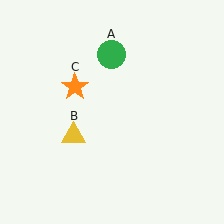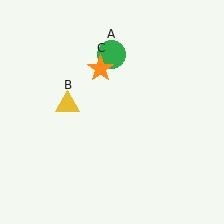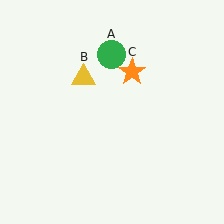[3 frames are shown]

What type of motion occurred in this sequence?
The yellow triangle (object B), orange star (object C) rotated clockwise around the center of the scene.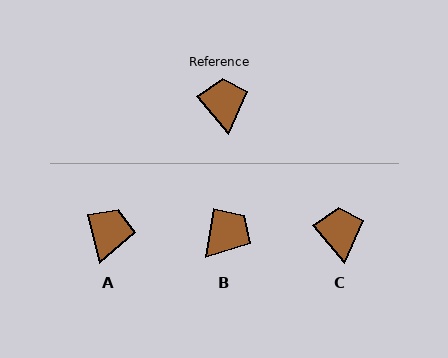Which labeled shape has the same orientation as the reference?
C.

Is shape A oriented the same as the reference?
No, it is off by about 25 degrees.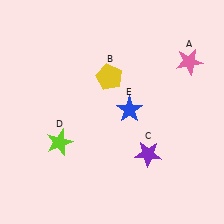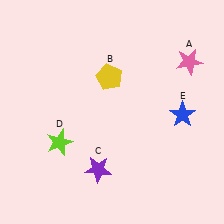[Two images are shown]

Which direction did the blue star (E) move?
The blue star (E) moved right.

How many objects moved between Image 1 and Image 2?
2 objects moved between the two images.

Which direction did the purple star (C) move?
The purple star (C) moved left.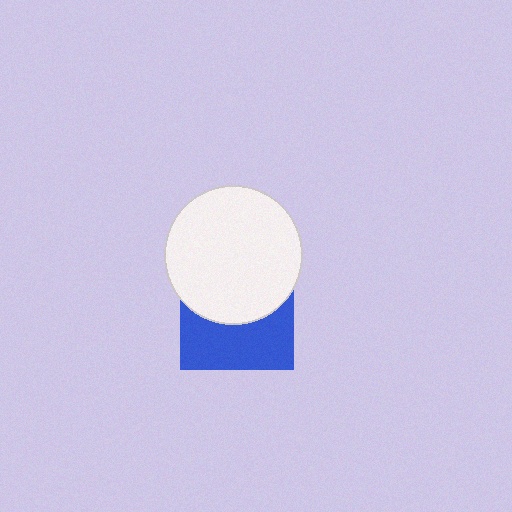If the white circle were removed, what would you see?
You would see the complete blue square.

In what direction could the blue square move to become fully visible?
The blue square could move down. That would shift it out from behind the white circle entirely.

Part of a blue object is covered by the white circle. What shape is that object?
It is a square.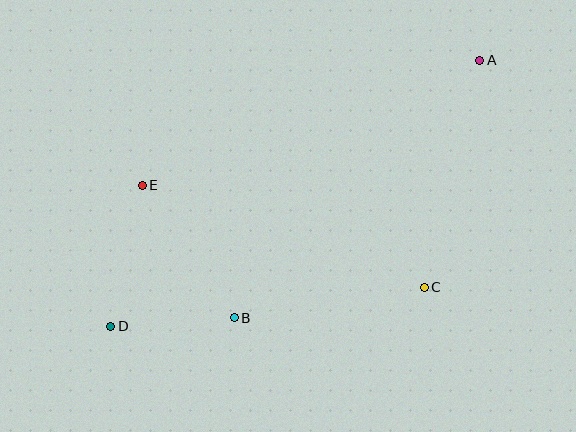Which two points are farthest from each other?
Points A and D are farthest from each other.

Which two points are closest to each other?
Points B and D are closest to each other.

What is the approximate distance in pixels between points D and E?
The distance between D and E is approximately 145 pixels.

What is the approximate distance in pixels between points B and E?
The distance between B and E is approximately 161 pixels.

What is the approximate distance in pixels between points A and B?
The distance between A and B is approximately 356 pixels.